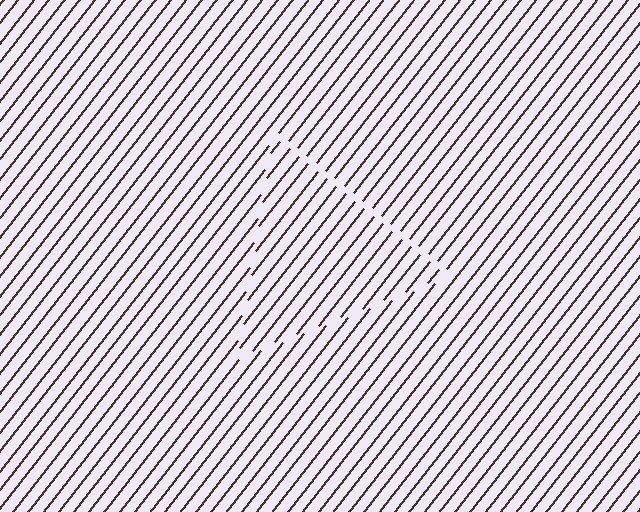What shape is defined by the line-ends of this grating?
An illusory triangle. The interior of the shape contains the same grating, shifted by half a period — the contour is defined by the phase discontinuity where line-ends from the inner and outer gratings abut.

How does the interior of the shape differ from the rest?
The interior of the shape contains the same grating, shifted by half a period — the contour is defined by the phase discontinuity where line-ends from the inner and outer gratings abut.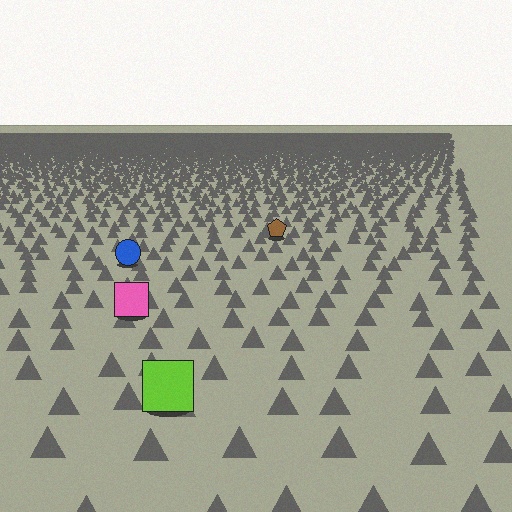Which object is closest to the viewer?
The lime square is closest. The texture marks near it are larger and more spread out.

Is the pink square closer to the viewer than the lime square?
No. The lime square is closer — you can tell from the texture gradient: the ground texture is coarser near it.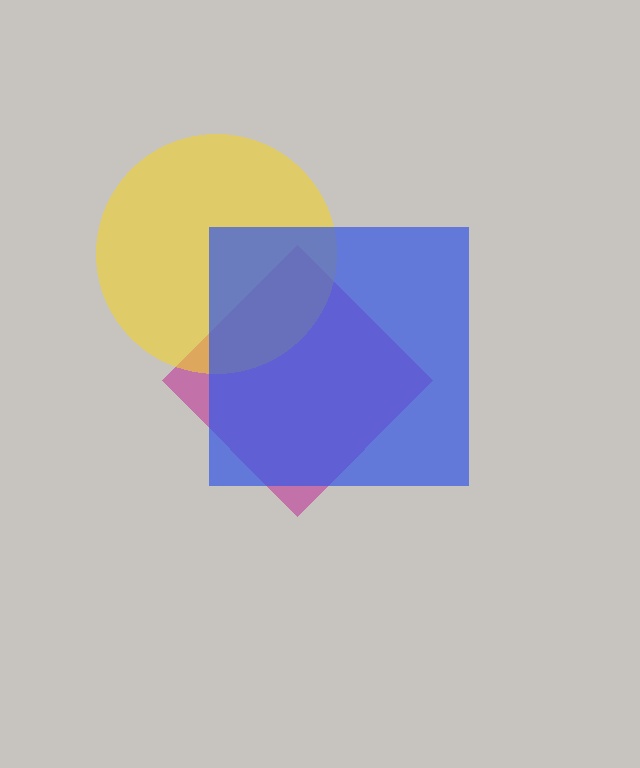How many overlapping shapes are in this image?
There are 3 overlapping shapes in the image.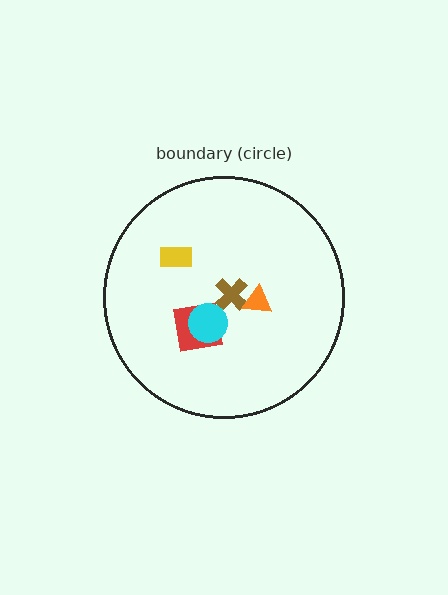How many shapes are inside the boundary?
5 inside, 0 outside.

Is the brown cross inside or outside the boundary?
Inside.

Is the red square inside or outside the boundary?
Inside.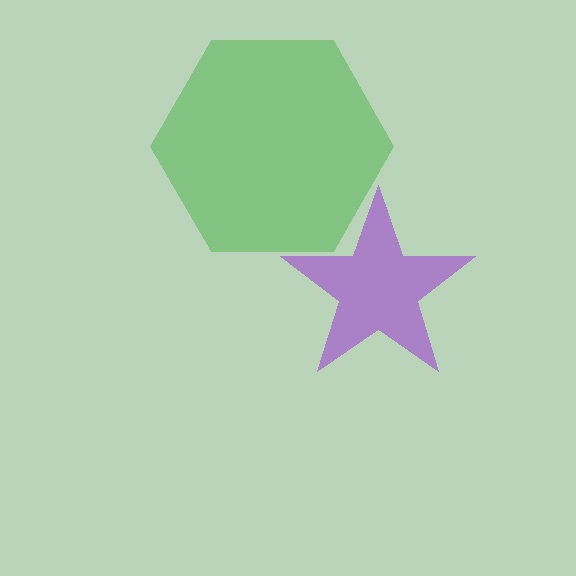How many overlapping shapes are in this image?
There are 2 overlapping shapes in the image.